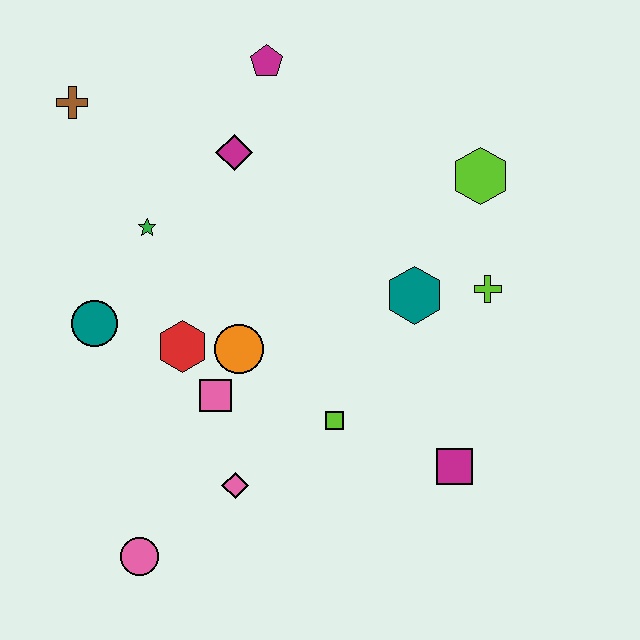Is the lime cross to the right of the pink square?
Yes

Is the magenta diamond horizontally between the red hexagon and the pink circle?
No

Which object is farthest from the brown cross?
The magenta square is farthest from the brown cross.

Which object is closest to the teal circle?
The red hexagon is closest to the teal circle.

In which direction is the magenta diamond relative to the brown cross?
The magenta diamond is to the right of the brown cross.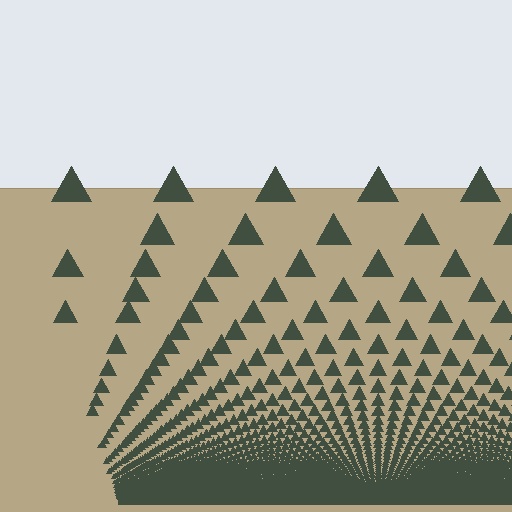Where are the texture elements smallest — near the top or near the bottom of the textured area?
Near the bottom.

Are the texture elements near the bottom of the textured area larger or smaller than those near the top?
Smaller. The gradient is inverted — elements near the bottom are smaller and denser.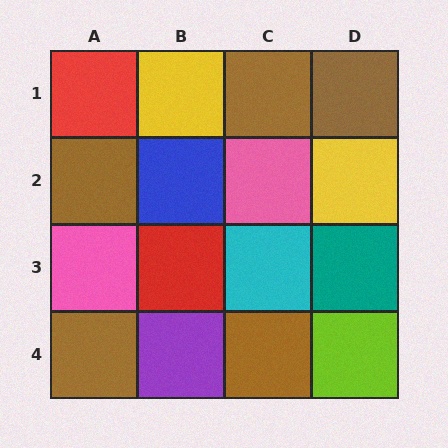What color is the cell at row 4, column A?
Brown.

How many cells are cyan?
1 cell is cyan.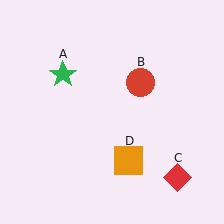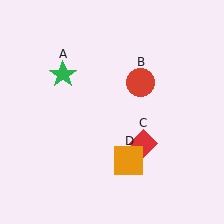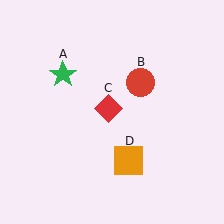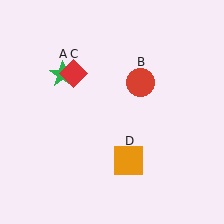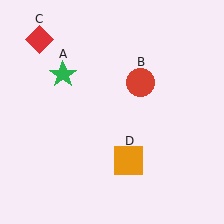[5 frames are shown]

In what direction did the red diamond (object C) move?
The red diamond (object C) moved up and to the left.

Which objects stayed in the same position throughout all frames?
Green star (object A) and red circle (object B) and orange square (object D) remained stationary.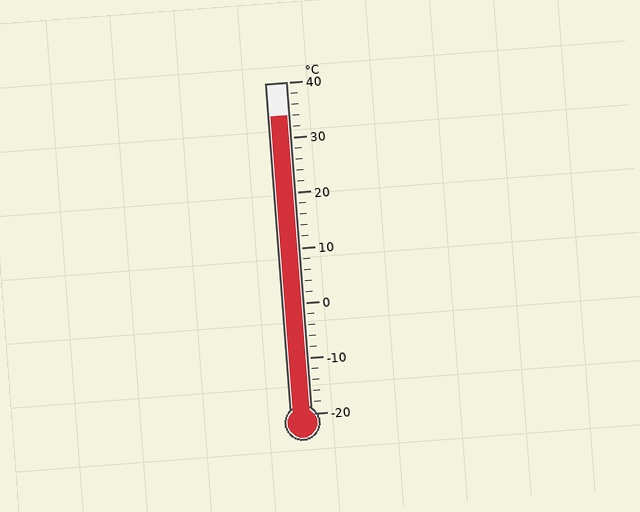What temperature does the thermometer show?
The thermometer shows approximately 34°C.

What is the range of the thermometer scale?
The thermometer scale ranges from -20°C to 40°C.